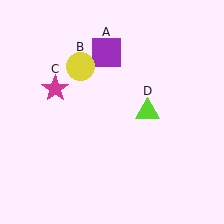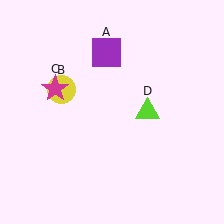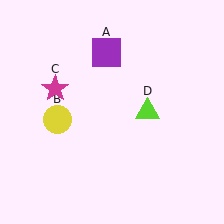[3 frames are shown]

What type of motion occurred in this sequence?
The yellow circle (object B) rotated counterclockwise around the center of the scene.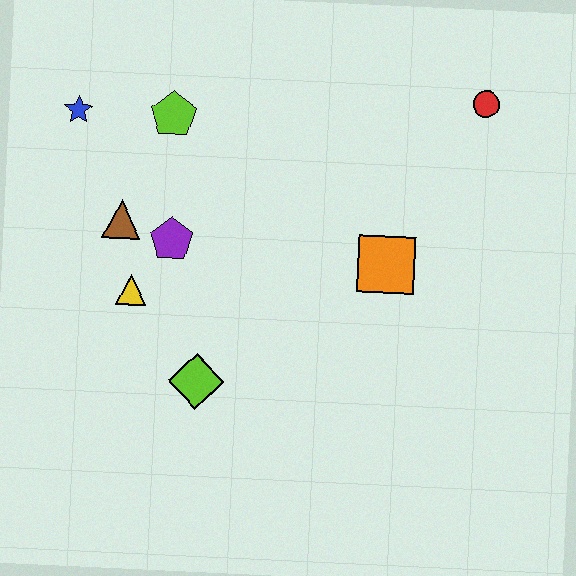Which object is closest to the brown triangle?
The purple pentagon is closest to the brown triangle.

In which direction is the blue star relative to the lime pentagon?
The blue star is to the left of the lime pentagon.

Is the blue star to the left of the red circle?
Yes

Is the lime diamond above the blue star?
No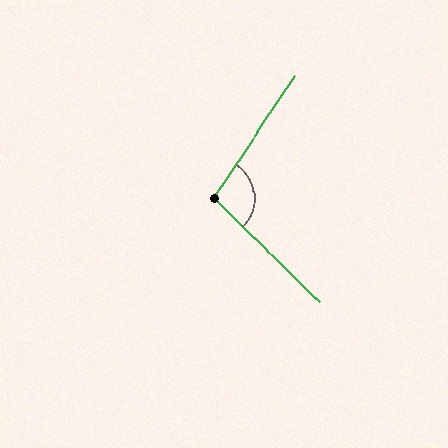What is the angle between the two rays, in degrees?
Approximately 101 degrees.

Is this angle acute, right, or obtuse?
It is obtuse.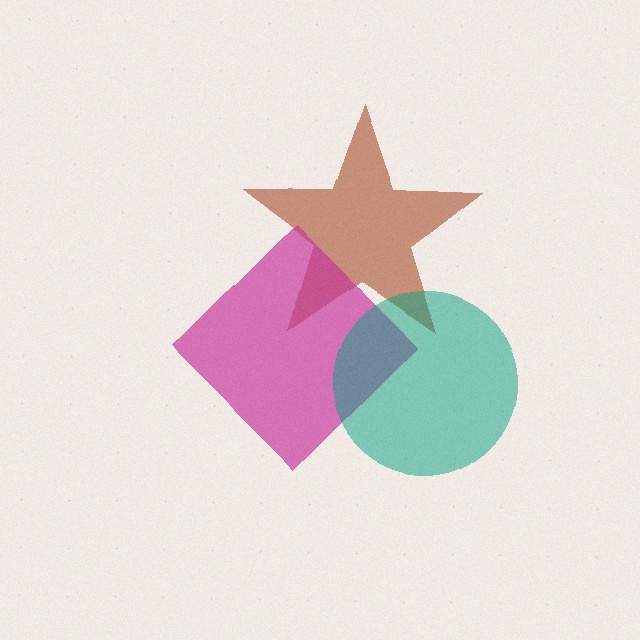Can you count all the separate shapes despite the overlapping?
Yes, there are 3 separate shapes.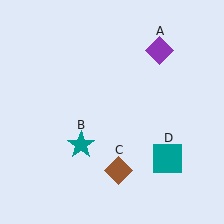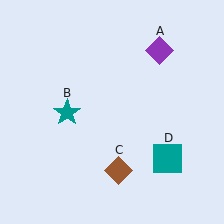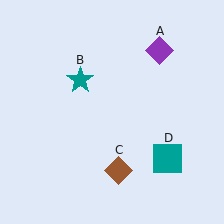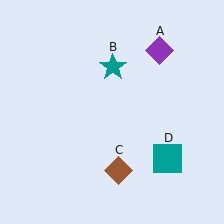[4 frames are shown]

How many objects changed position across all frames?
1 object changed position: teal star (object B).